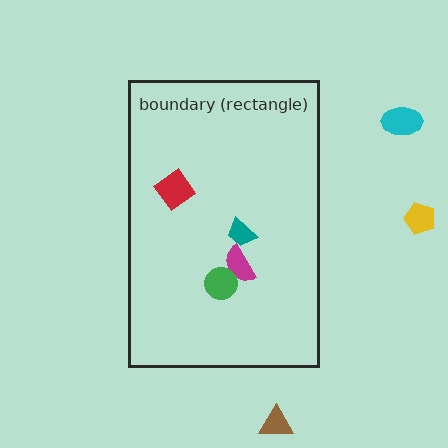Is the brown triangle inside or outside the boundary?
Outside.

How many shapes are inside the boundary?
4 inside, 3 outside.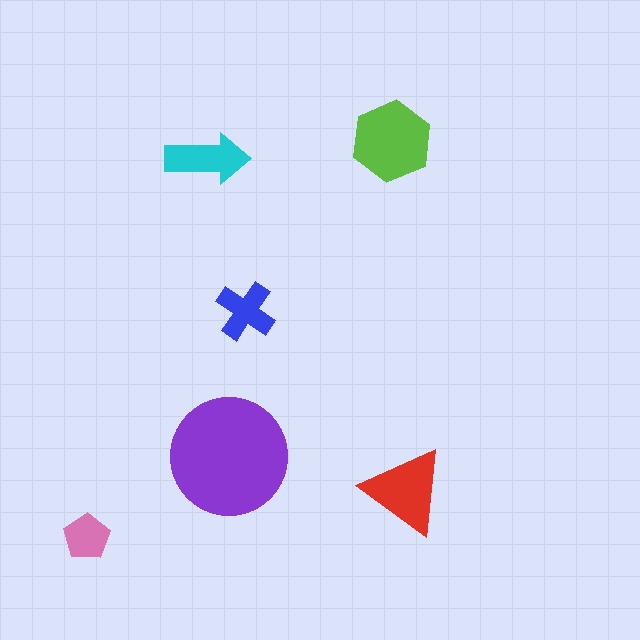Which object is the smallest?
The pink pentagon.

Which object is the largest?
The purple circle.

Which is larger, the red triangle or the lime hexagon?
The lime hexagon.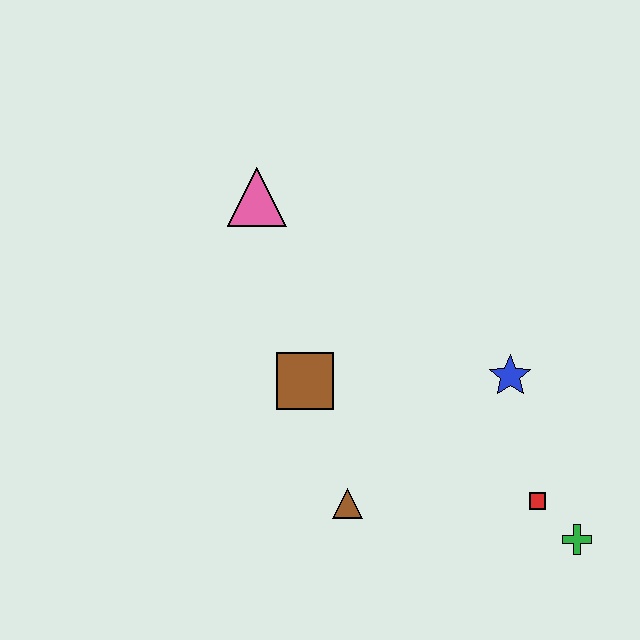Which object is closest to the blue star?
The red square is closest to the blue star.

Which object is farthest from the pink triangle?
The green cross is farthest from the pink triangle.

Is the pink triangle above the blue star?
Yes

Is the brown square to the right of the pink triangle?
Yes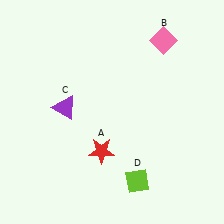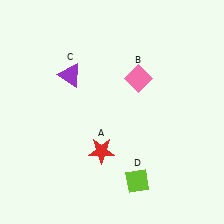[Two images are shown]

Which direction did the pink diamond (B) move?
The pink diamond (B) moved down.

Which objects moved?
The objects that moved are: the pink diamond (B), the purple triangle (C).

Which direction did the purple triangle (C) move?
The purple triangle (C) moved up.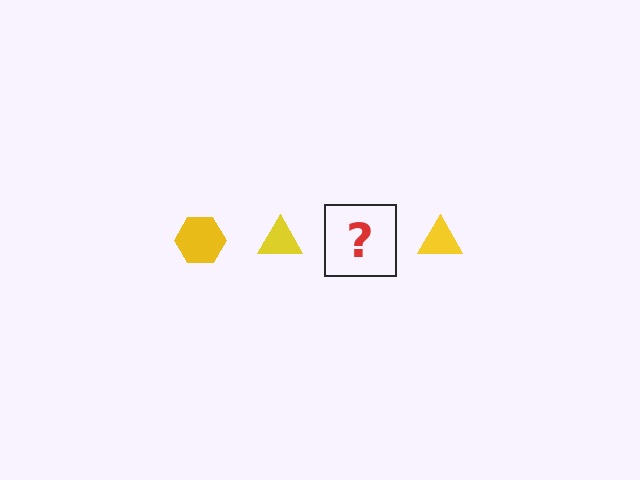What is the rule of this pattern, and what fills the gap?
The rule is that the pattern cycles through hexagon, triangle shapes in yellow. The gap should be filled with a yellow hexagon.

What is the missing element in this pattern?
The missing element is a yellow hexagon.